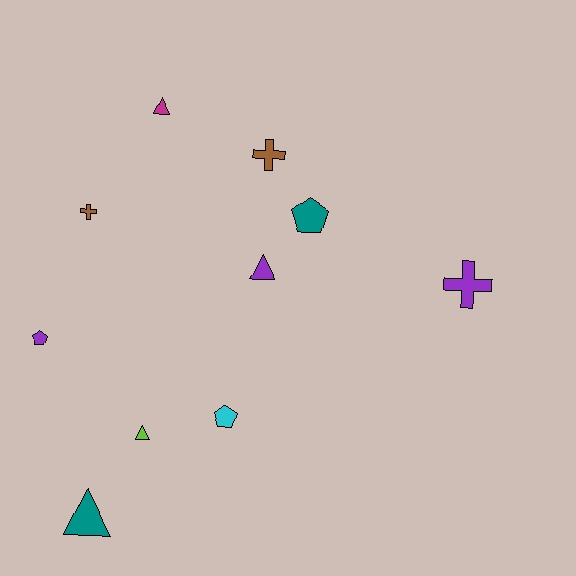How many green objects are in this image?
There are no green objects.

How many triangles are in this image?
There are 4 triangles.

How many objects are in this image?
There are 10 objects.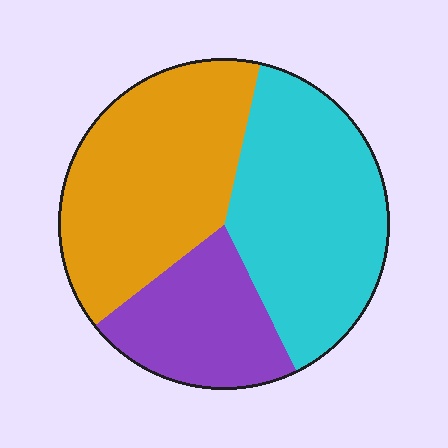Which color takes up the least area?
Purple, at roughly 20%.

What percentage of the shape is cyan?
Cyan takes up about two fifths (2/5) of the shape.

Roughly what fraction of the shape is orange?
Orange takes up about two fifths (2/5) of the shape.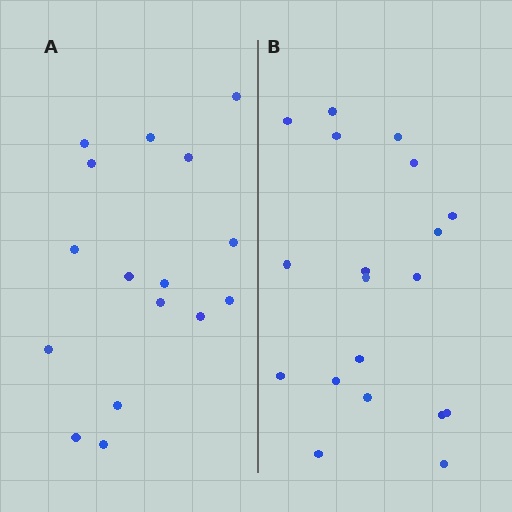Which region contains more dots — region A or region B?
Region B (the right region) has more dots.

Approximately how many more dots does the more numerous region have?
Region B has just a few more — roughly 2 or 3 more dots than region A.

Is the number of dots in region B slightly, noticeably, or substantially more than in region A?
Region B has only slightly more — the two regions are fairly close. The ratio is roughly 1.2 to 1.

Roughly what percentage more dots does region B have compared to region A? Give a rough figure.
About 20% more.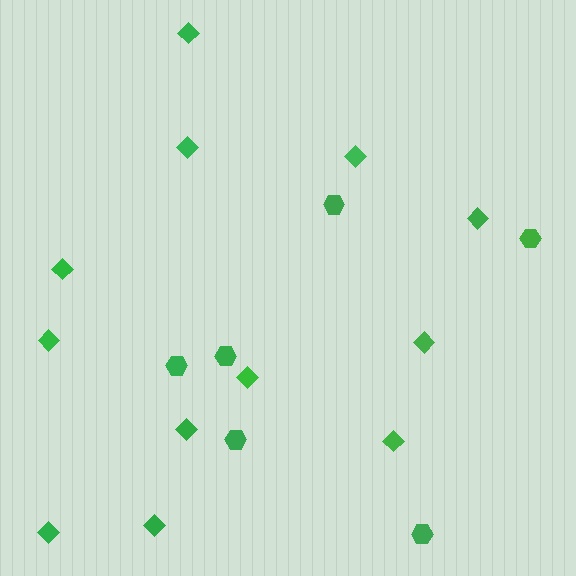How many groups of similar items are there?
There are 2 groups: one group of hexagons (6) and one group of diamonds (12).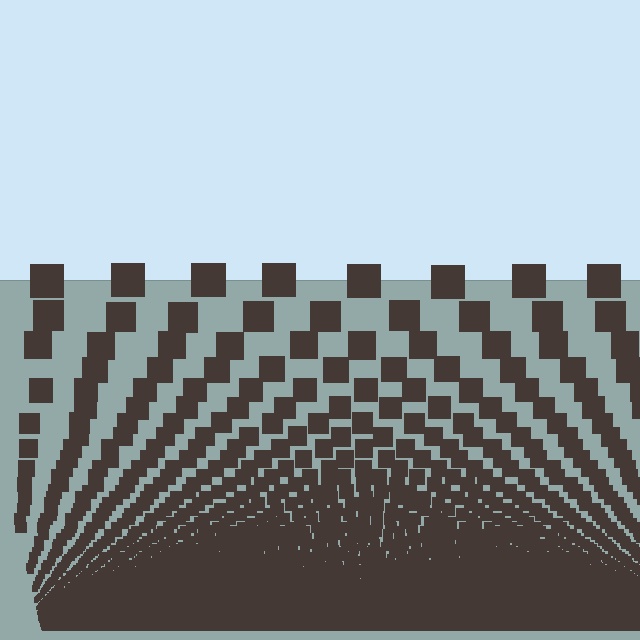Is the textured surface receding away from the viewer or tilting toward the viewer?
The surface appears to tilt toward the viewer. Texture elements get larger and sparser toward the top.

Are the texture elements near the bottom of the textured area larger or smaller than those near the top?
Smaller. The gradient is inverted — elements near the bottom are smaller and denser.